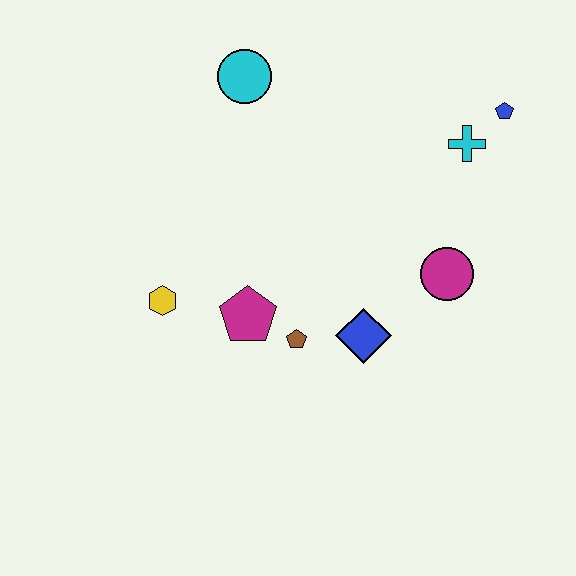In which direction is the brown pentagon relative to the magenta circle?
The brown pentagon is to the left of the magenta circle.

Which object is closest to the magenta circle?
The blue diamond is closest to the magenta circle.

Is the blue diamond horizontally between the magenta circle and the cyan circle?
Yes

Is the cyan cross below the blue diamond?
No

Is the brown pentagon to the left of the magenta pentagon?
No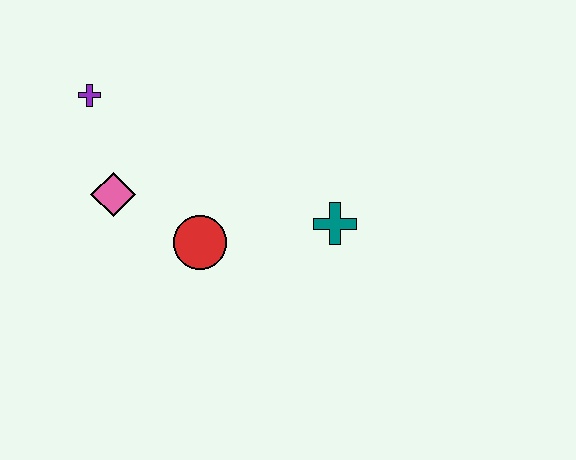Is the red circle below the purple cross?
Yes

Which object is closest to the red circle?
The pink diamond is closest to the red circle.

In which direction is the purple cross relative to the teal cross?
The purple cross is to the left of the teal cross.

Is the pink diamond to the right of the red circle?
No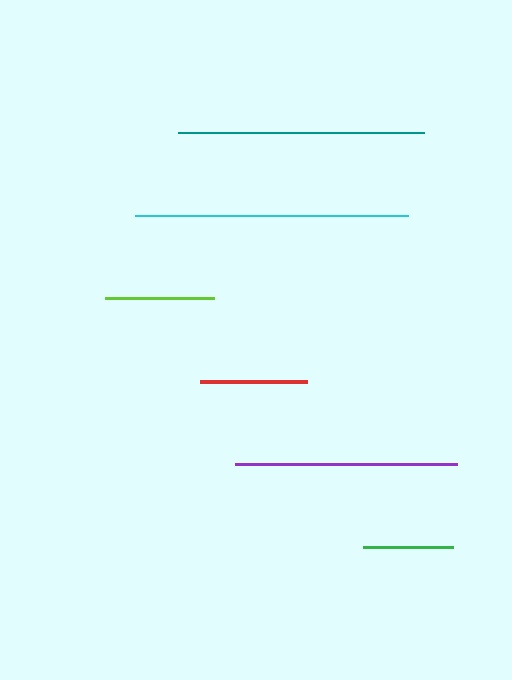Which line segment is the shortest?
The green line is the shortest at approximately 90 pixels.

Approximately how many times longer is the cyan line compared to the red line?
The cyan line is approximately 2.5 times the length of the red line.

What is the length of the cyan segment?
The cyan segment is approximately 272 pixels long.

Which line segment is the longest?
The cyan line is the longest at approximately 272 pixels.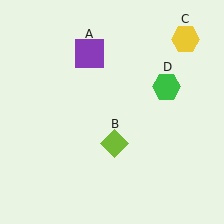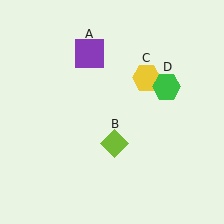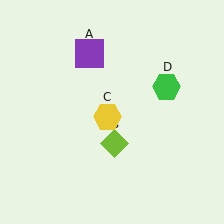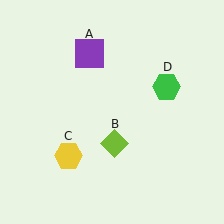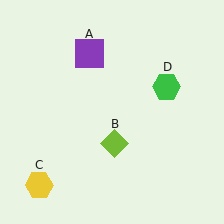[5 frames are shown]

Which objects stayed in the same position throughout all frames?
Purple square (object A) and lime diamond (object B) and green hexagon (object D) remained stationary.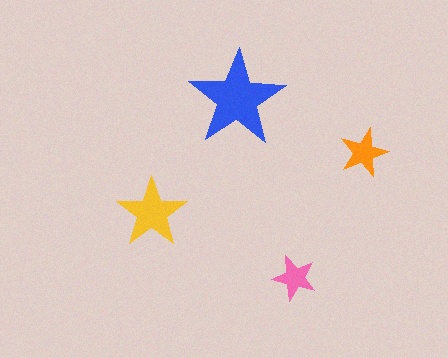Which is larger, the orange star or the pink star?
The orange one.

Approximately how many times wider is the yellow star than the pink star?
About 1.5 times wider.